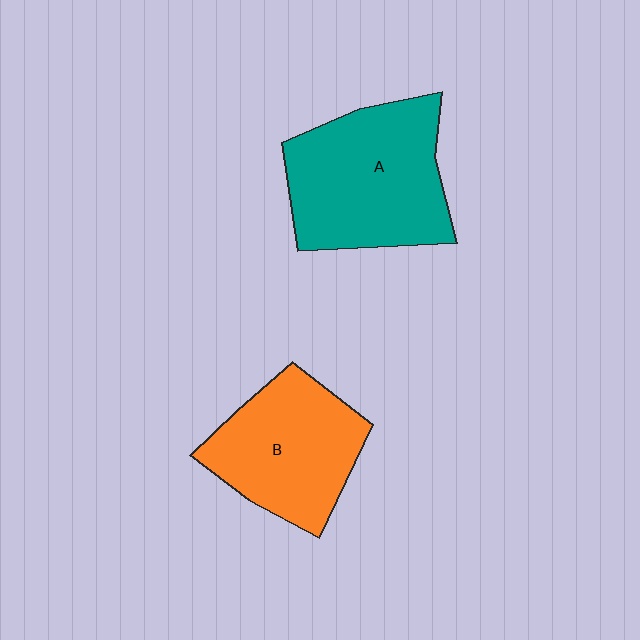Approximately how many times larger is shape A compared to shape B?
Approximately 1.2 times.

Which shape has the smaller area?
Shape B (orange).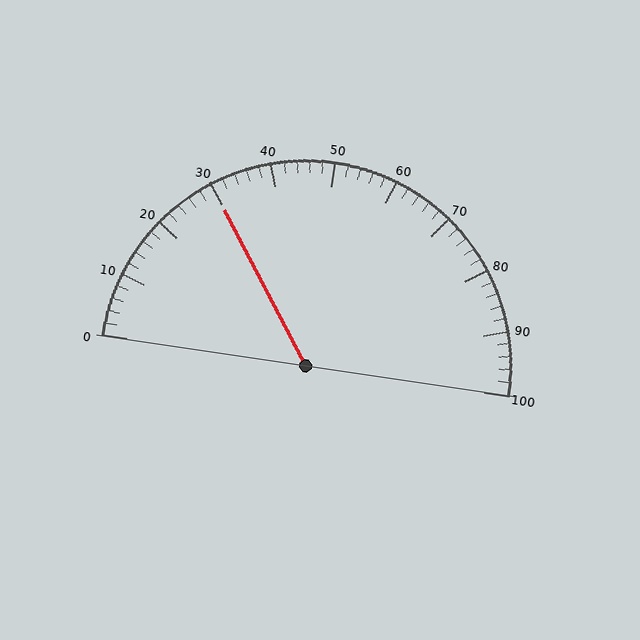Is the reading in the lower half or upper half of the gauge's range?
The reading is in the lower half of the range (0 to 100).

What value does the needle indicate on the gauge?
The needle indicates approximately 30.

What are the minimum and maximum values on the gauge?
The gauge ranges from 0 to 100.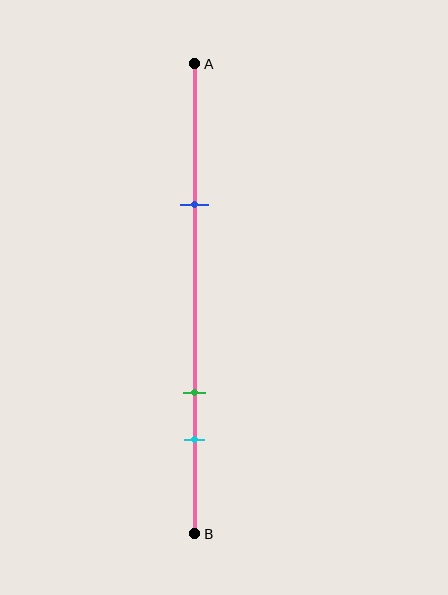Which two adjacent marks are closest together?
The green and cyan marks are the closest adjacent pair.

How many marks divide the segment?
There are 3 marks dividing the segment.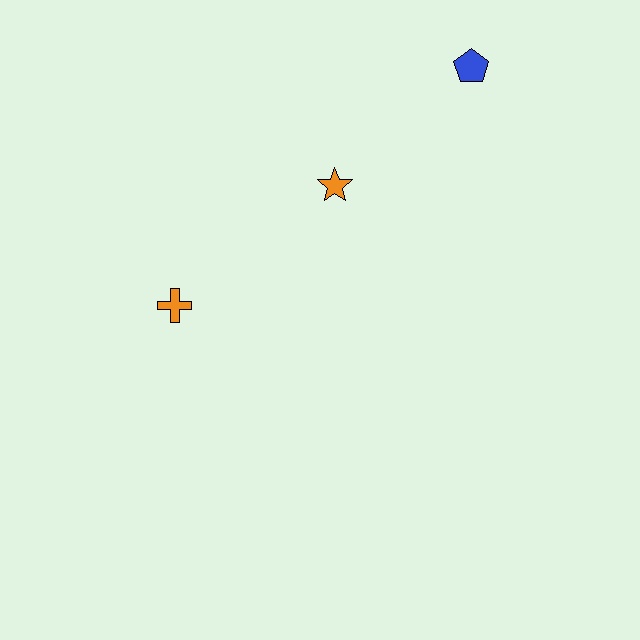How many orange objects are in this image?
There are 2 orange objects.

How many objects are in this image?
There are 3 objects.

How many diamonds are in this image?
There are no diamonds.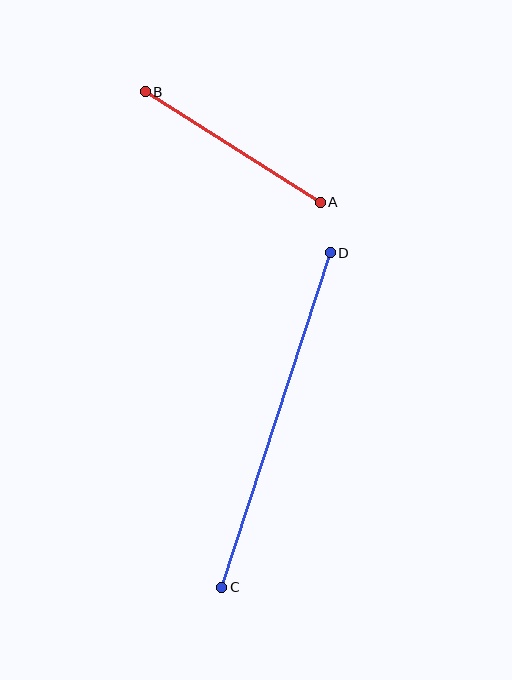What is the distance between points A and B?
The distance is approximately 207 pixels.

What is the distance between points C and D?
The distance is approximately 352 pixels.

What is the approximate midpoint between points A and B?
The midpoint is at approximately (233, 147) pixels.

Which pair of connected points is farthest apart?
Points C and D are farthest apart.